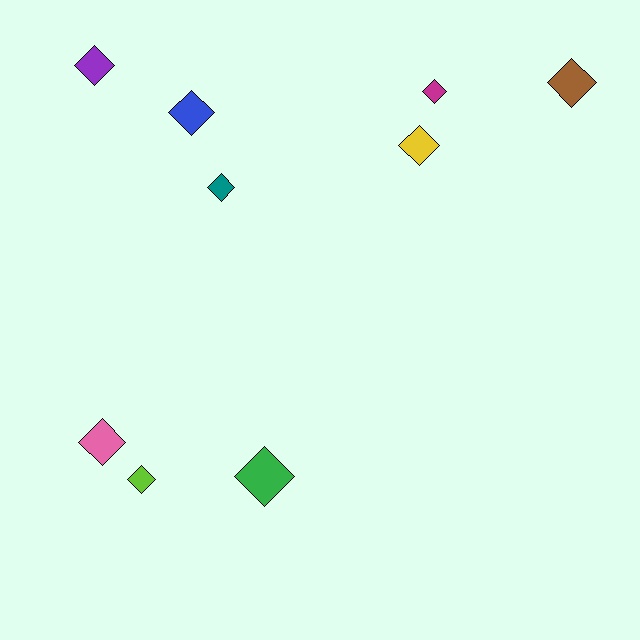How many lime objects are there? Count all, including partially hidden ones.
There is 1 lime object.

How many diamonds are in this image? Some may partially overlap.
There are 9 diamonds.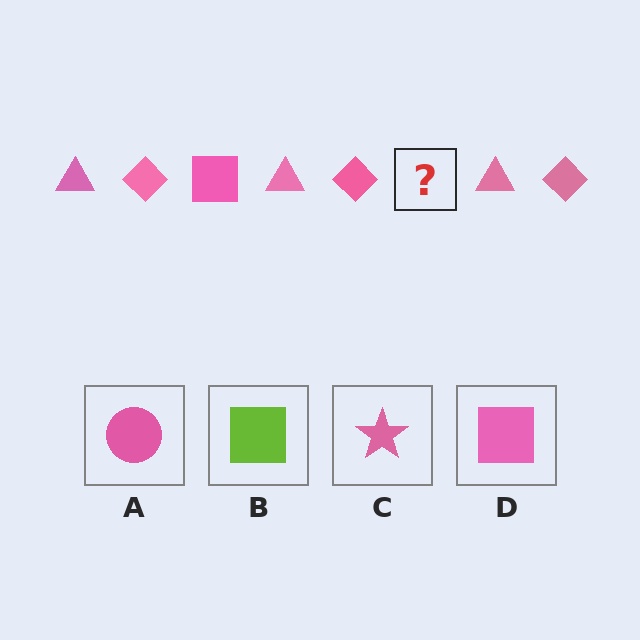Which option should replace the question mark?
Option D.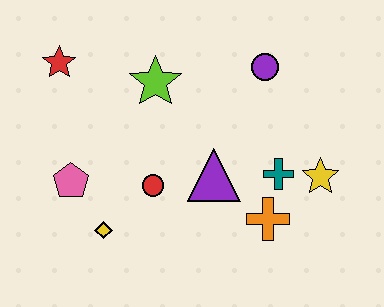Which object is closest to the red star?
The lime star is closest to the red star.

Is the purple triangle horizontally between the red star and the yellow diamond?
No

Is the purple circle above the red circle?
Yes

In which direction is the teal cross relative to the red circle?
The teal cross is to the right of the red circle.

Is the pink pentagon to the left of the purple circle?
Yes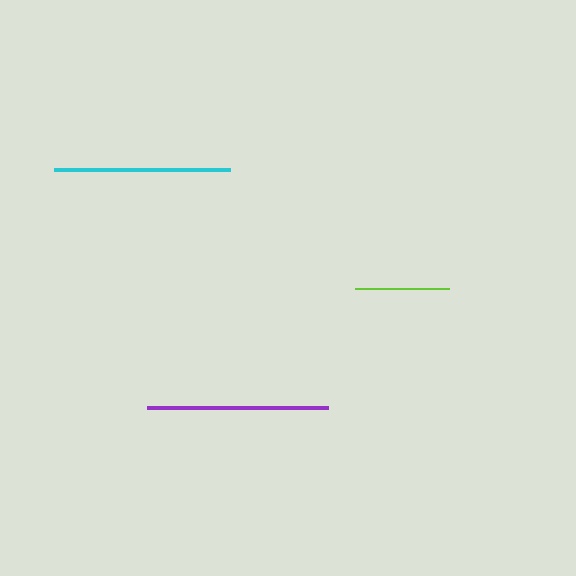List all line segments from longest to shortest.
From longest to shortest: purple, cyan, lime.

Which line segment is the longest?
The purple line is the longest at approximately 181 pixels.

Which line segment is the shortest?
The lime line is the shortest at approximately 94 pixels.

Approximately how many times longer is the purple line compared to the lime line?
The purple line is approximately 1.9 times the length of the lime line.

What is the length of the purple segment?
The purple segment is approximately 181 pixels long.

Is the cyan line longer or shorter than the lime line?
The cyan line is longer than the lime line.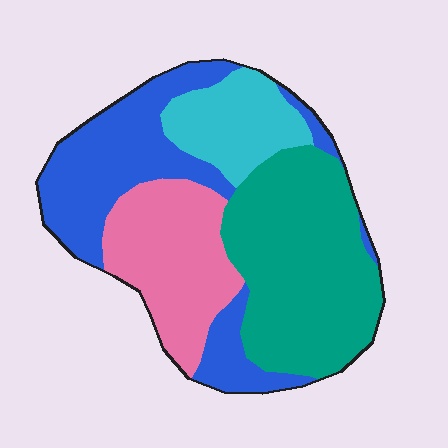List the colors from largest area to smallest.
From largest to smallest: teal, blue, pink, cyan.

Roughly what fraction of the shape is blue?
Blue takes up between a quarter and a half of the shape.